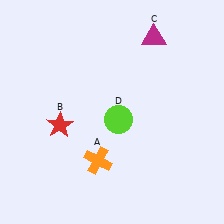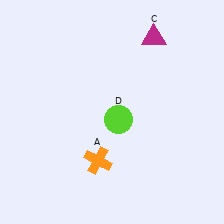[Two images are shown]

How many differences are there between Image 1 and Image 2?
There is 1 difference between the two images.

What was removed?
The red star (B) was removed in Image 2.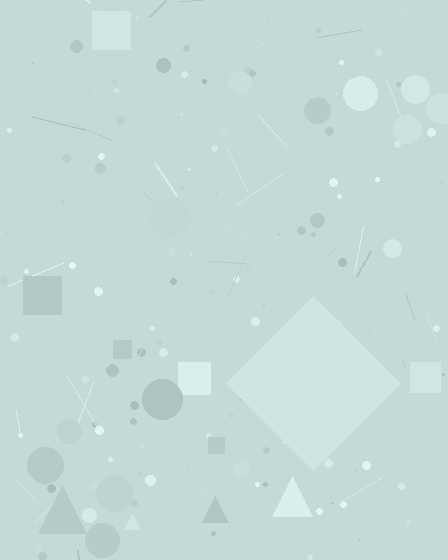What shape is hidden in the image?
A diamond is hidden in the image.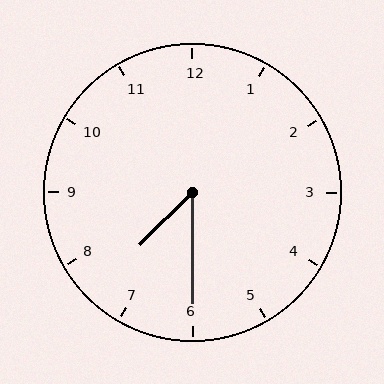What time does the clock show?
7:30.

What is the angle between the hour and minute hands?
Approximately 45 degrees.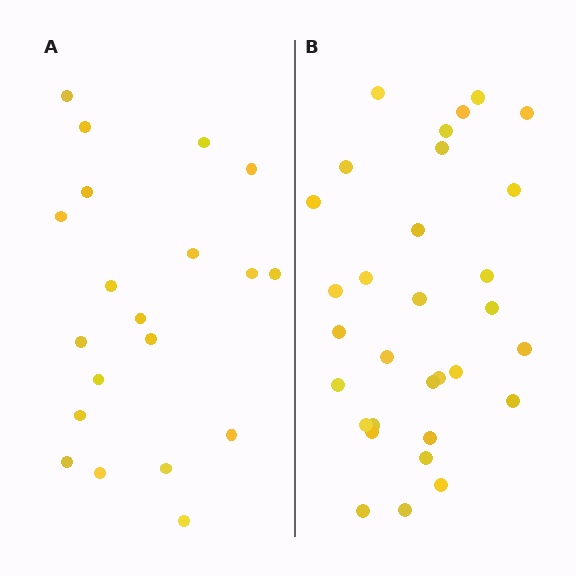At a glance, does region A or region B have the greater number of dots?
Region B (the right region) has more dots.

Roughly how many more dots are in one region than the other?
Region B has roughly 12 or so more dots than region A.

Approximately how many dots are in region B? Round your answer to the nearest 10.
About 30 dots. (The exact count is 31, which rounds to 30.)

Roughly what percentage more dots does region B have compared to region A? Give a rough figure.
About 55% more.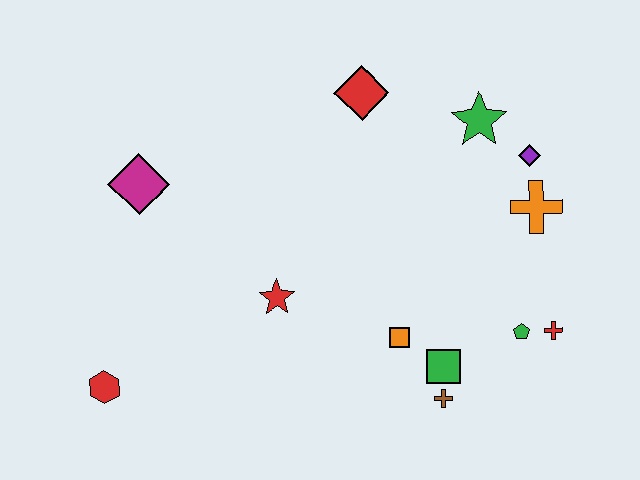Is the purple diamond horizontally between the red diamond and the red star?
No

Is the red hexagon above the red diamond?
No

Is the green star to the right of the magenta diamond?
Yes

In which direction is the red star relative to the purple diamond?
The red star is to the left of the purple diamond.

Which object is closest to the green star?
The purple diamond is closest to the green star.